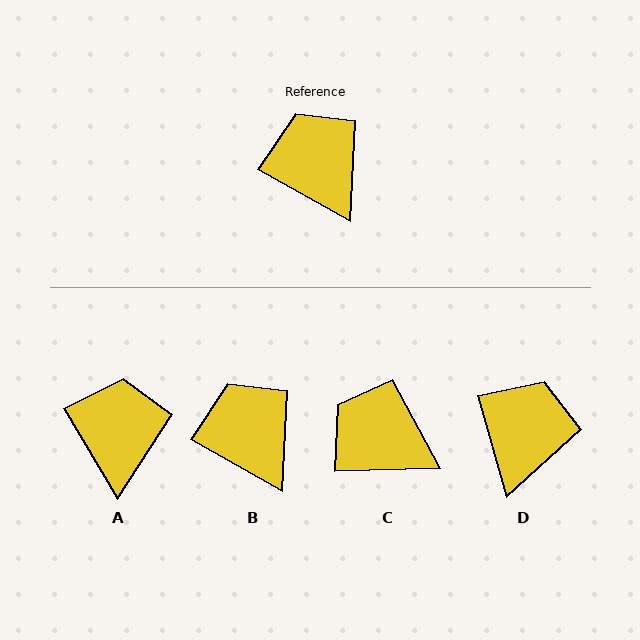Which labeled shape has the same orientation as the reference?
B.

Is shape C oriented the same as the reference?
No, it is off by about 31 degrees.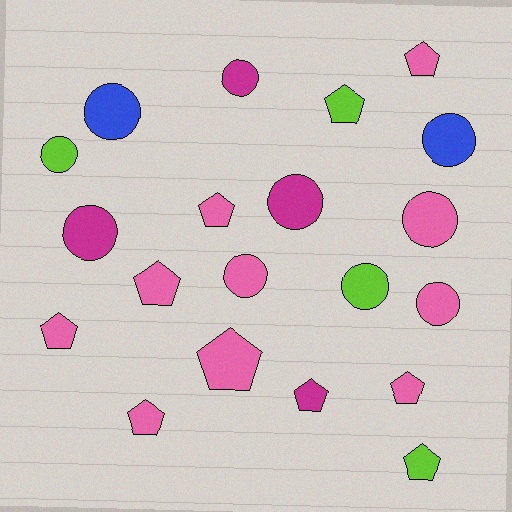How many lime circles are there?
There are 2 lime circles.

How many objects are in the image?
There are 20 objects.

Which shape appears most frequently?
Pentagon, with 10 objects.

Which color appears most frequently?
Pink, with 10 objects.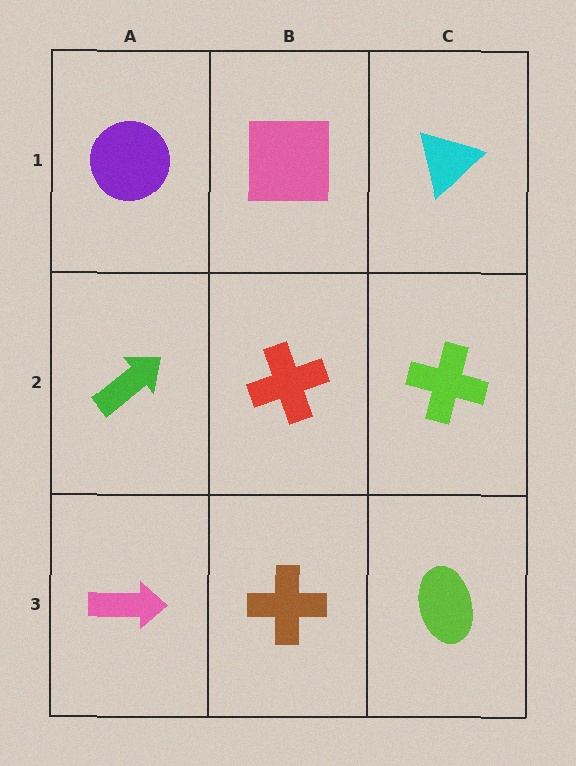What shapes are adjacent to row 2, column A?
A purple circle (row 1, column A), a pink arrow (row 3, column A), a red cross (row 2, column B).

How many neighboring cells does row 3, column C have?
2.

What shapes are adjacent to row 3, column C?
A lime cross (row 2, column C), a brown cross (row 3, column B).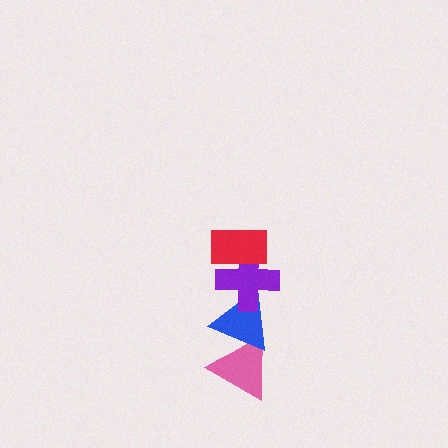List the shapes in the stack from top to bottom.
From top to bottom: the red rectangle, the purple cross, the blue triangle, the pink triangle.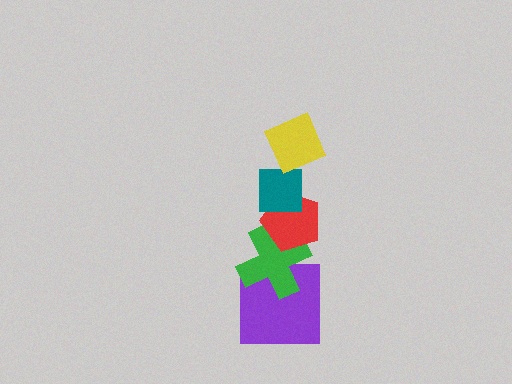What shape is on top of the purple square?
The green cross is on top of the purple square.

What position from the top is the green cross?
The green cross is 4th from the top.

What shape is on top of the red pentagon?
The teal square is on top of the red pentagon.